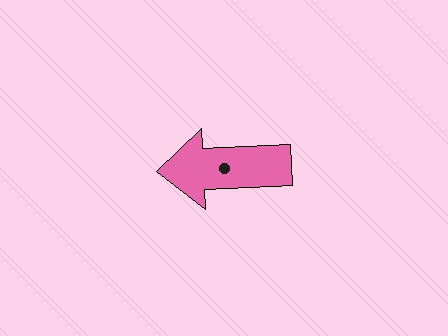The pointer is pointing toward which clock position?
Roughly 9 o'clock.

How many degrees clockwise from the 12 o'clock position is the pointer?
Approximately 267 degrees.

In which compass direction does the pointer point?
West.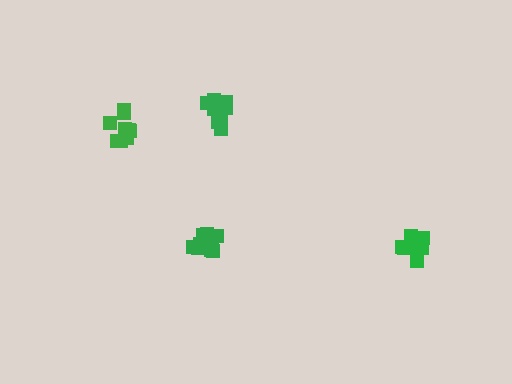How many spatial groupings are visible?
There are 4 spatial groupings.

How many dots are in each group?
Group 1: 11 dots, Group 2: 13 dots, Group 3: 11 dots, Group 4: 9 dots (44 total).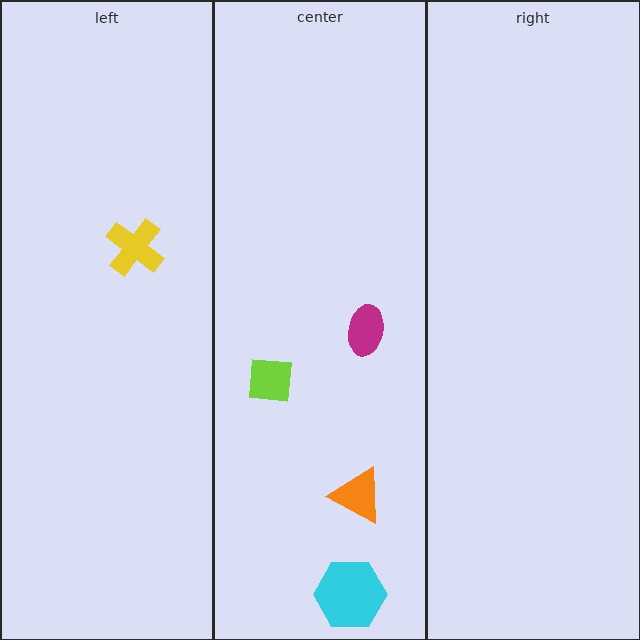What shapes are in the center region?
The cyan hexagon, the lime square, the magenta ellipse, the orange triangle.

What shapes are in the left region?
The yellow cross.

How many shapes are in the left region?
1.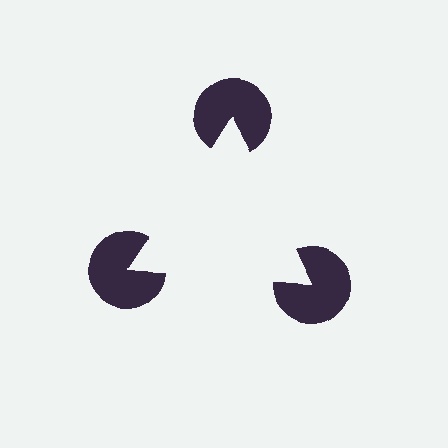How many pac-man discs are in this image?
There are 3 — one at each vertex of the illusory triangle.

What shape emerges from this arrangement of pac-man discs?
An illusory triangle — its edges are inferred from the aligned wedge cuts in the pac-man discs, not physically drawn.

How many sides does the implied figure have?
3 sides.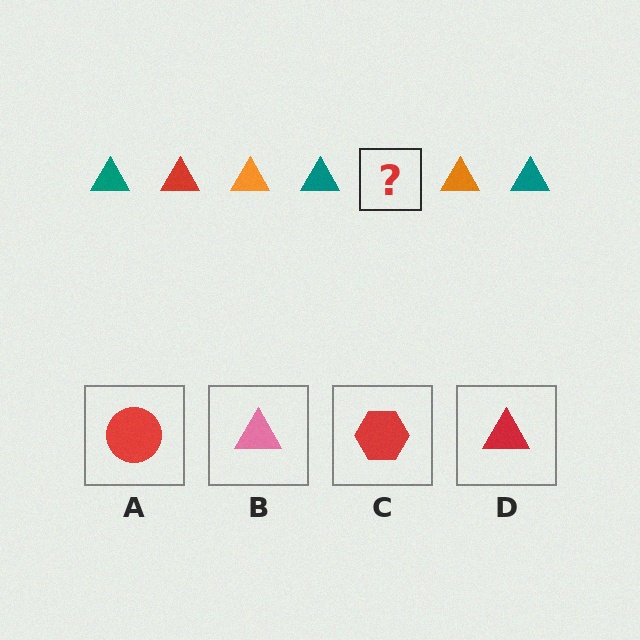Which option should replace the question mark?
Option D.